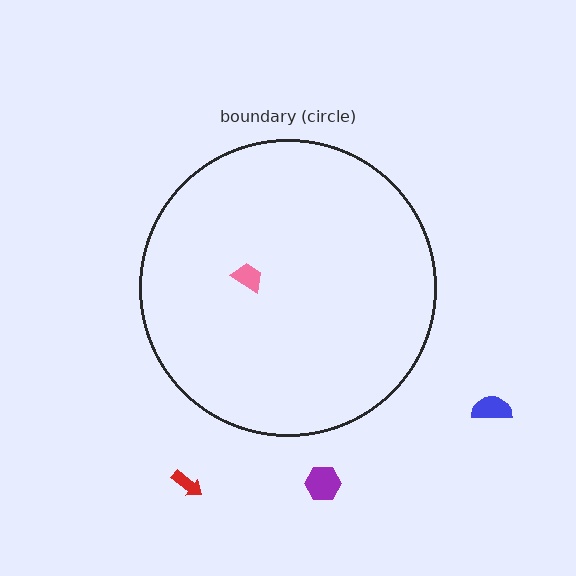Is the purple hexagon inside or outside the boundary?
Outside.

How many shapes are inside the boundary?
1 inside, 3 outside.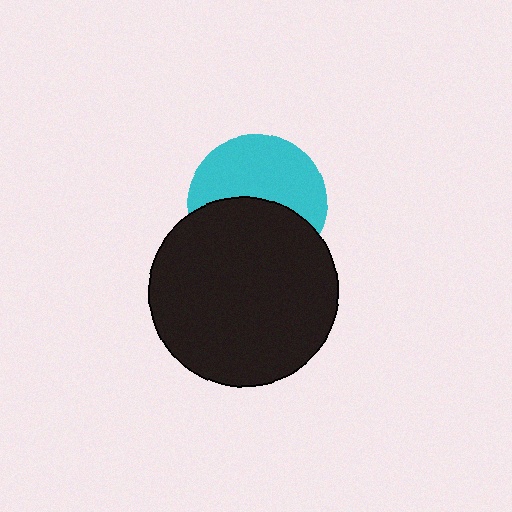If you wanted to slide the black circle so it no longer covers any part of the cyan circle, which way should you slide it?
Slide it down — that is the most direct way to separate the two shapes.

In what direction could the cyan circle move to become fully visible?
The cyan circle could move up. That would shift it out from behind the black circle entirely.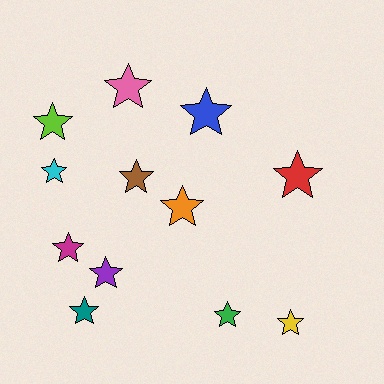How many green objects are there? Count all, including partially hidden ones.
There is 1 green object.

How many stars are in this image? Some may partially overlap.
There are 12 stars.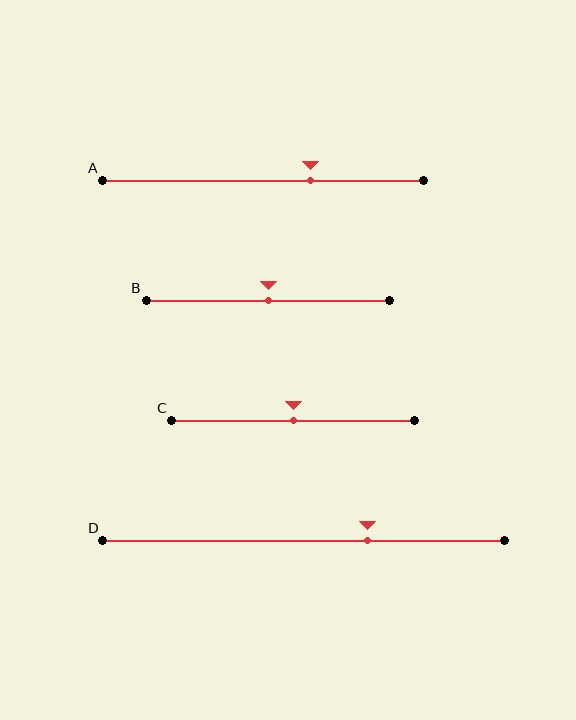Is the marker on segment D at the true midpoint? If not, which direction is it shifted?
No, the marker on segment D is shifted to the right by about 16% of the segment length.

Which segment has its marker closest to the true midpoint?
Segment B has its marker closest to the true midpoint.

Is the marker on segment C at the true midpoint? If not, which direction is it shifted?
Yes, the marker on segment C is at the true midpoint.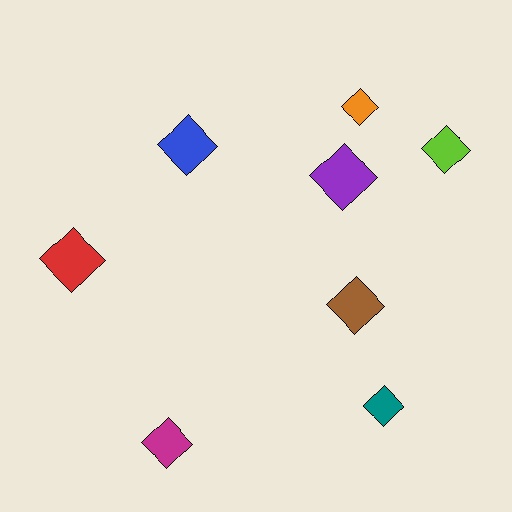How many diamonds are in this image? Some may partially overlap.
There are 8 diamonds.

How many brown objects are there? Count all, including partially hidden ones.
There is 1 brown object.